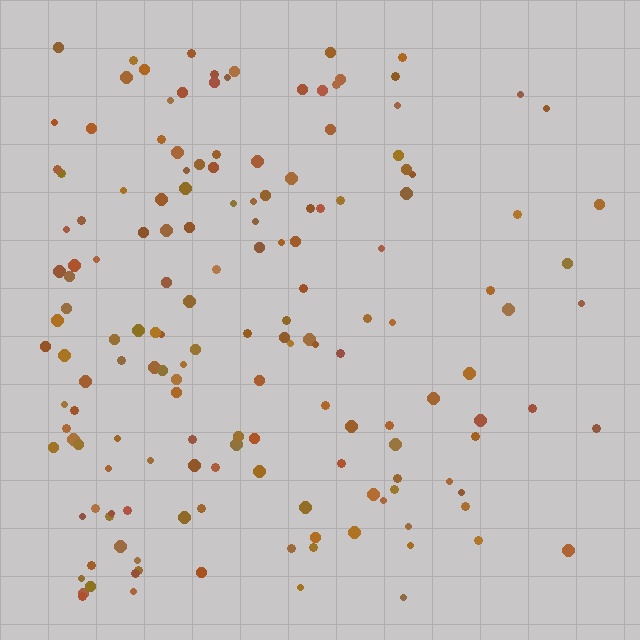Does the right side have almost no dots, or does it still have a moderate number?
Still a moderate number, just noticeably fewer than the left.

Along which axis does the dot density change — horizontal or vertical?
Horizontal.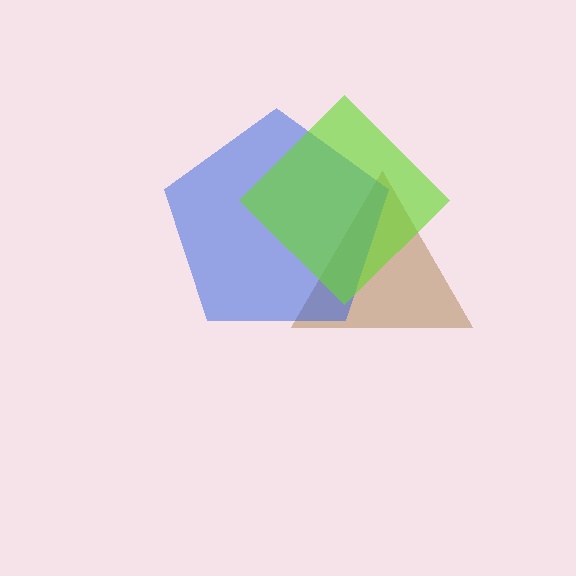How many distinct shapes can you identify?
There are 3 distinct shapes: a brown triangle, a blue pentagon, a lime diamond.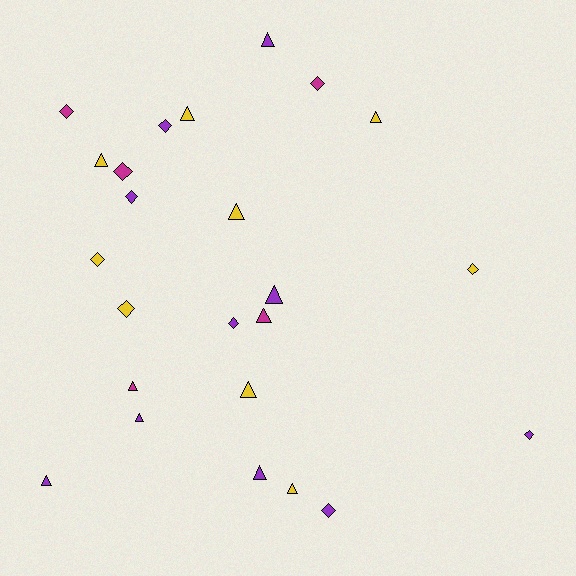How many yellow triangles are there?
There are 6 yellow triangles.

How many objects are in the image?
There are 24 objects.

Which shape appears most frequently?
Triangle, with 13 objects.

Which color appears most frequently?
Purple, with 10 objects.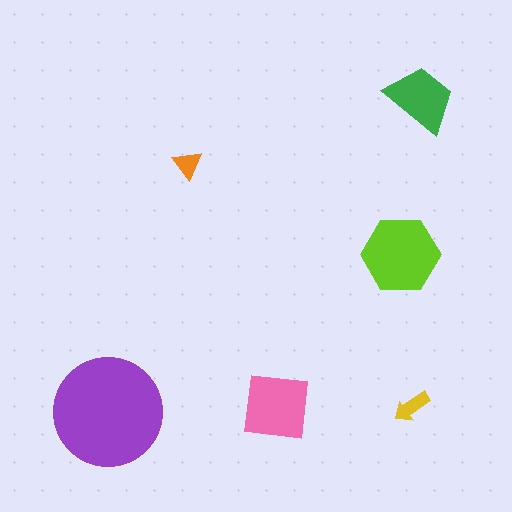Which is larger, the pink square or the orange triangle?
The pink square.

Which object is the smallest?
The orange triangle.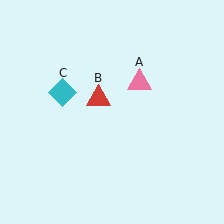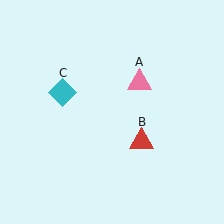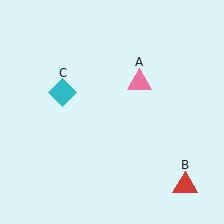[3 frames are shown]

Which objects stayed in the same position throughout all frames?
Pink triangle (object A) and cyan diamond (object C) remained stationary.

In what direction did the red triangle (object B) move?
The red triangle (object B) moved down and to the right.